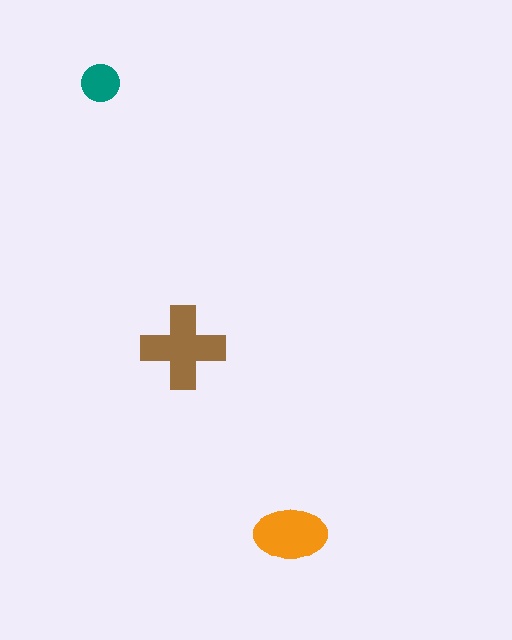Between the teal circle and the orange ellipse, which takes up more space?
The orange ellipse.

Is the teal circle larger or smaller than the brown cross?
Smaller.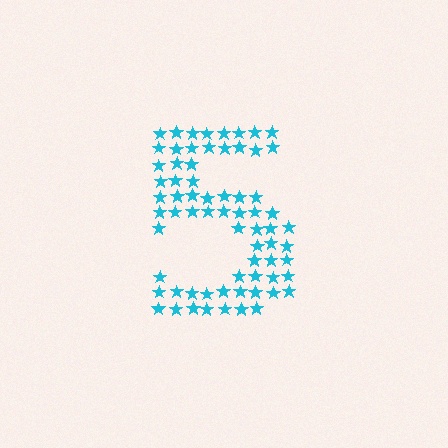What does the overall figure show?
The overall figure shows the digit 5.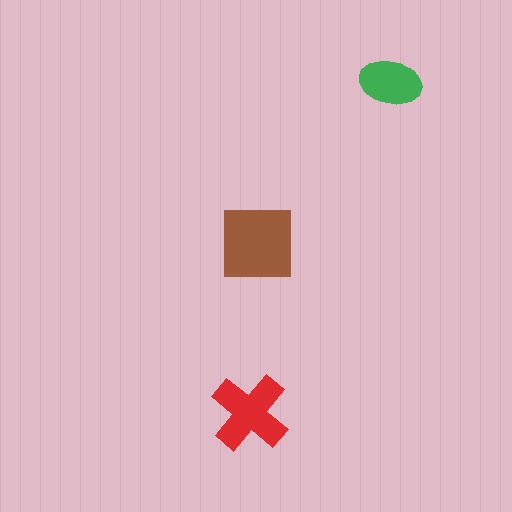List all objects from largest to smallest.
The brown square, the red cross, the green ellipse.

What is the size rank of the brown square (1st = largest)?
1st.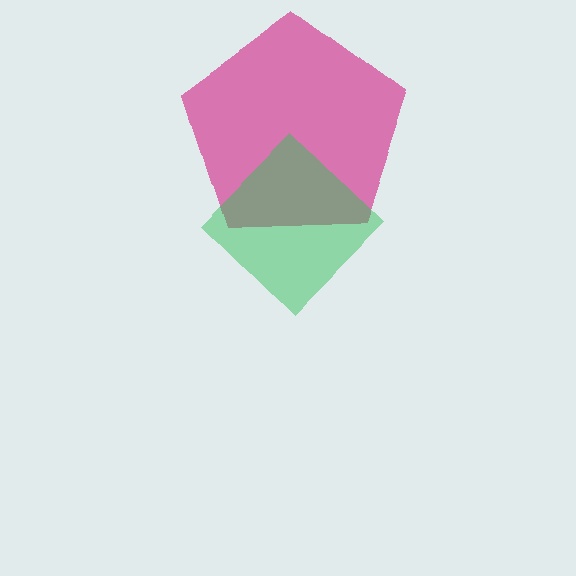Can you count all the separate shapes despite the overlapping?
Yes, there are 2 separate shapes.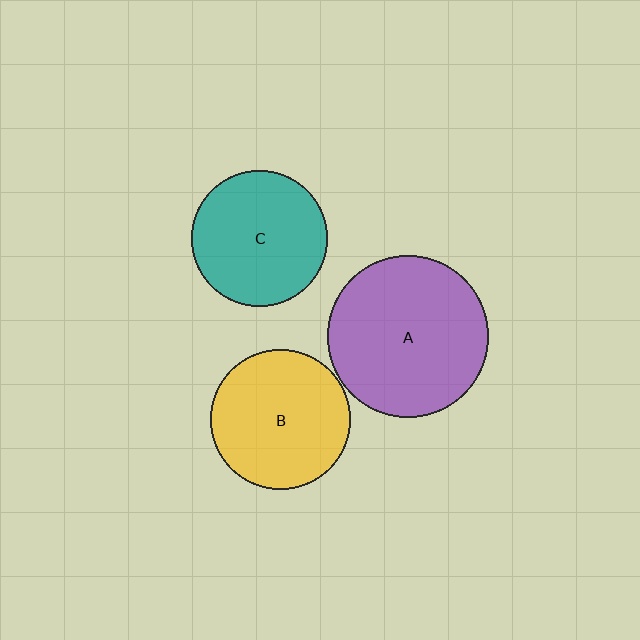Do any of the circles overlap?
No, none of the circles overlap.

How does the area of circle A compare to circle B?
Approximately 1.3 times.